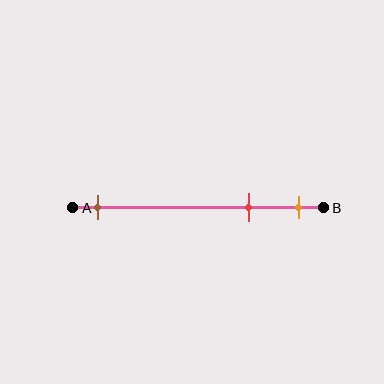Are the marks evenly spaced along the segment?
No, the marks are not evenly spaced.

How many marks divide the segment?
There are 3 marks dividing the segment.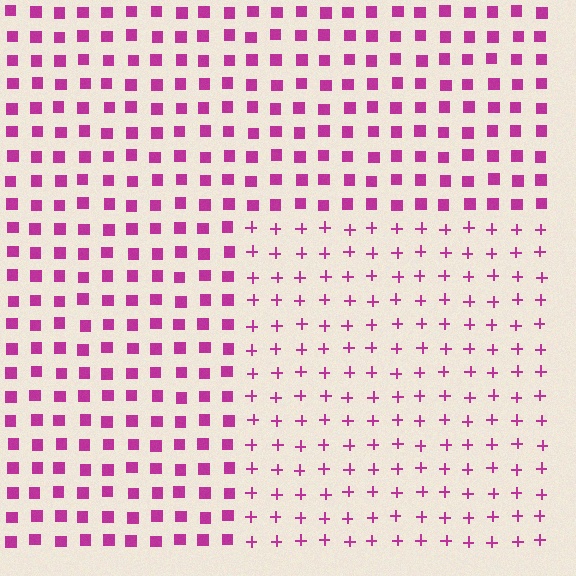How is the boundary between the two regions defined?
The boundary is defined by a change in element shape: plus signs inside vs. squares outside. All elements share the same color and spacing.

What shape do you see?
I see a rectangle.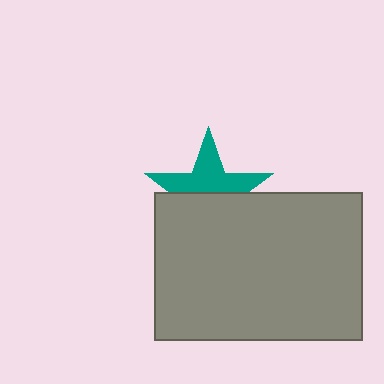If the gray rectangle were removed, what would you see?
You would see the complete teal star.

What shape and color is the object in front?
The object in front is a gray rectangle.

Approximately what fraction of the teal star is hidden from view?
Roughly 51% of the teal star is hidden behind the gray rectangle.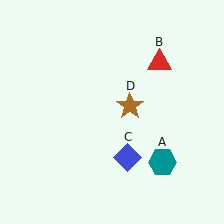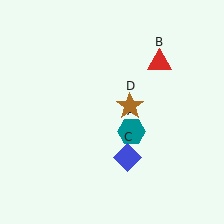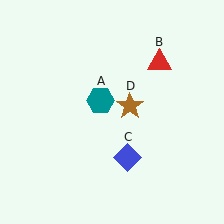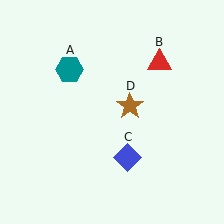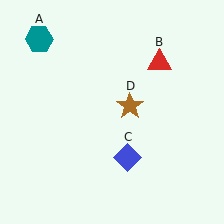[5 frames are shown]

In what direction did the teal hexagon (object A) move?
The teal hexagon (object A) moved up and to the left.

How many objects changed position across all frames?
1 object changed position: teal hexagon (object A).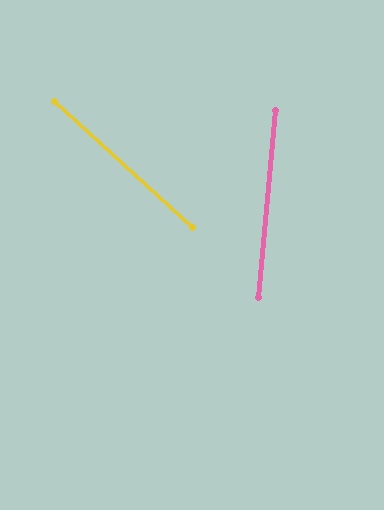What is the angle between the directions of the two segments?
Approximately 53 degrees.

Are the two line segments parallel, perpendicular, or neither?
Neither parallel nor perpendicular — they differ by about 53°.